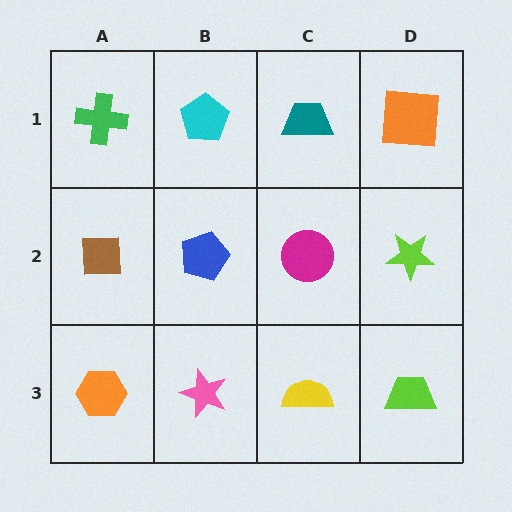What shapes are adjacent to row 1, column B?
A blue pentagon (row 2, column B), a green cross (row 1, column A), a teal trapezoid (row 1, column C).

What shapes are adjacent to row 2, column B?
A cyan pentagon (row 1, column B), a pink star (row 3, column B), a brown square (row 2, column A), a magenta circle (row 2, column C).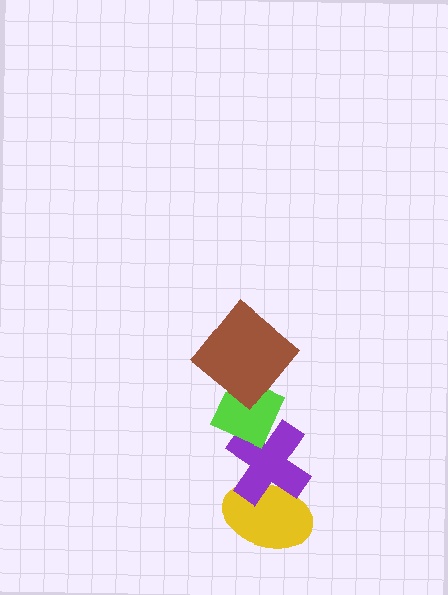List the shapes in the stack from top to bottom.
From top to bottom: the brown diamond, the lime diamond, the purple cross, the yellow ellipse.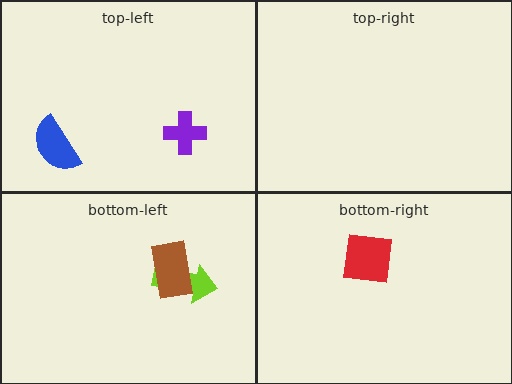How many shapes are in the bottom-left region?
2.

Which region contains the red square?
The bottom-right region.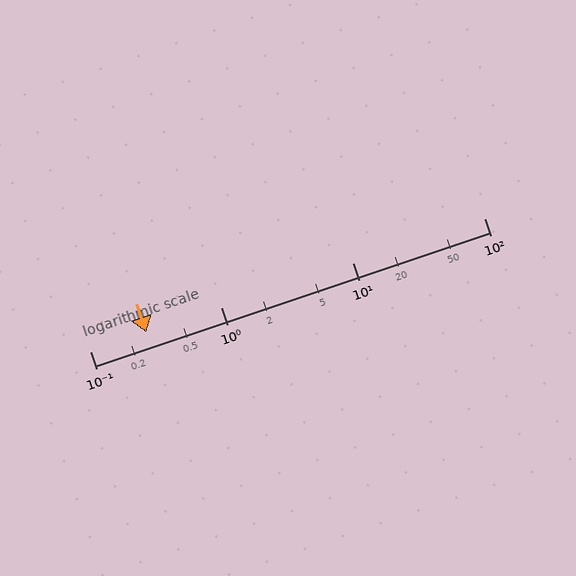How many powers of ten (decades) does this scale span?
The scale spans 3 decades, from 0.1 to 100.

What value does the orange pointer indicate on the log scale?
The pointer indicates approximately 0.27.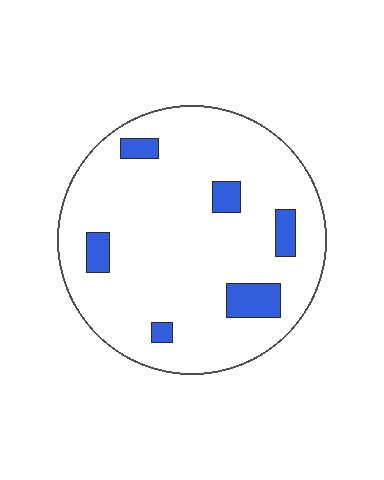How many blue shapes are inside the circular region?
6.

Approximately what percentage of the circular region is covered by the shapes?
Approximately 10%.